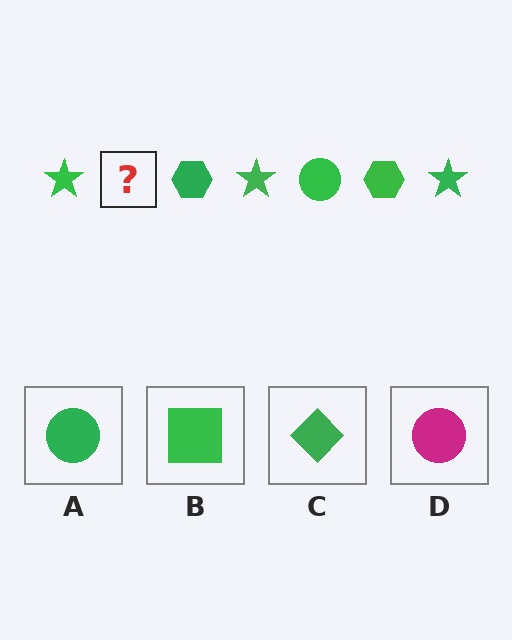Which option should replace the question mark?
Option A.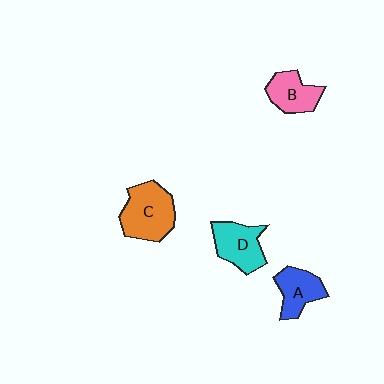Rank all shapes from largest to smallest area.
From largest to smallest: C (orange), D (cyan), A (blue), B (pink).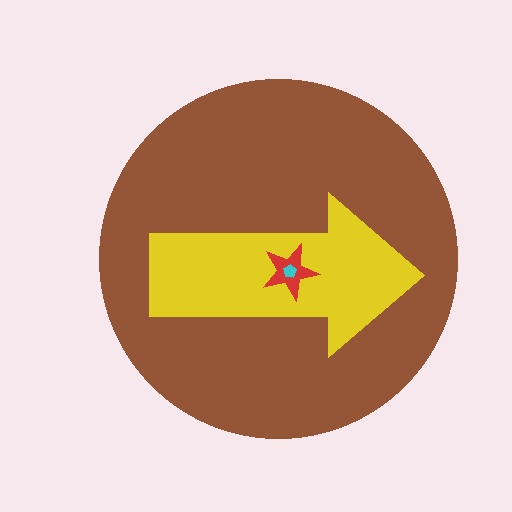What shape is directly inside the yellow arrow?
The red star.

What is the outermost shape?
The brown circle.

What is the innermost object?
The cyan pentagon.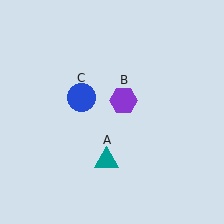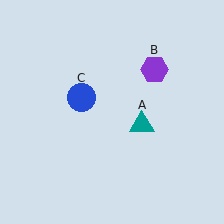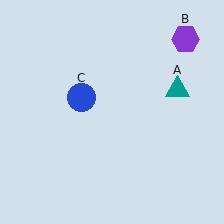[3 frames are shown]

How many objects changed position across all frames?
2 objects changed position: teal triangle (object A), purple hexagon (object B).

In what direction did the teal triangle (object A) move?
The teal triangle (object A) moved up and to the right.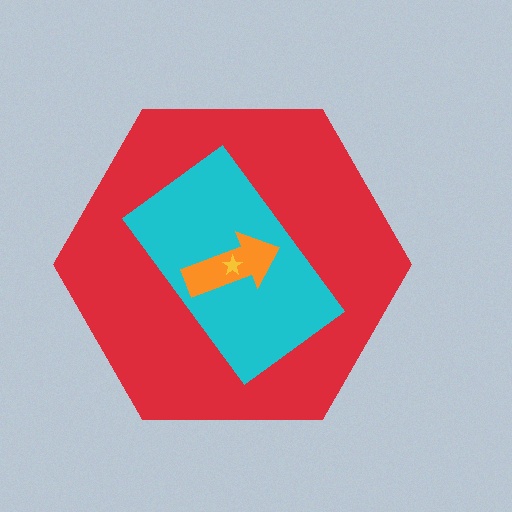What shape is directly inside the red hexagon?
The cyan rectangle.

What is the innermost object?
The yellow star.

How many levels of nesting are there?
4.